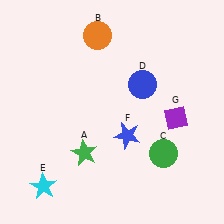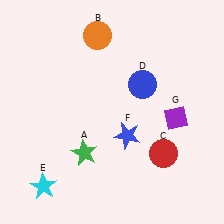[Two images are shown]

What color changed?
The circle (C) changed from green in Image 1 to red in Image 2.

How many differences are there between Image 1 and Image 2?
There is 1 difference between the two images.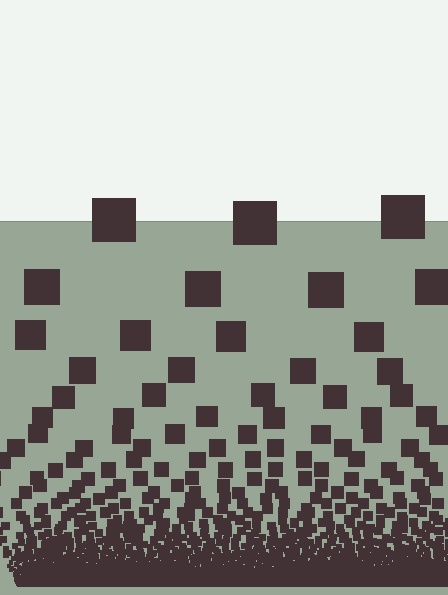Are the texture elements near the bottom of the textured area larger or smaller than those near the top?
Smaller. The gradient is inverted — elements near the bottom are smaller and denser.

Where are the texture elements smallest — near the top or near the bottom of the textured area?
Near the bottom.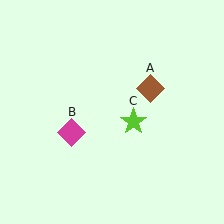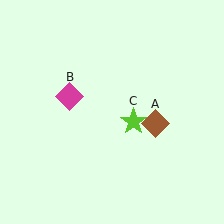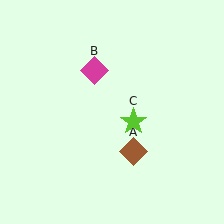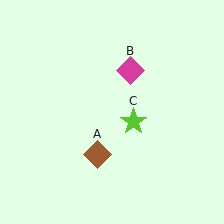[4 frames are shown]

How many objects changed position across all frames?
2 objects changed position: brown diamond (object A), magenta diamond (object B).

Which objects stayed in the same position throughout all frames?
Lime star (object C) remained stationary.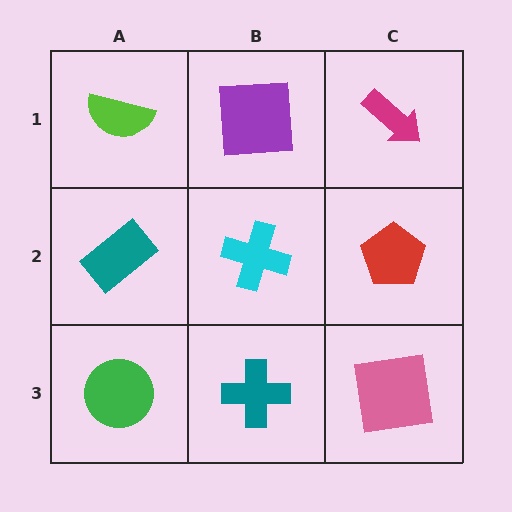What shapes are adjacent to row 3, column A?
A teal rectangle (row 2, column A), a teal cross (row 3, column B).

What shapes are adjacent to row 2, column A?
A lime semicircle (row 1, column A), a green circle (row 3, column A), a cyan cross (row 2, column B).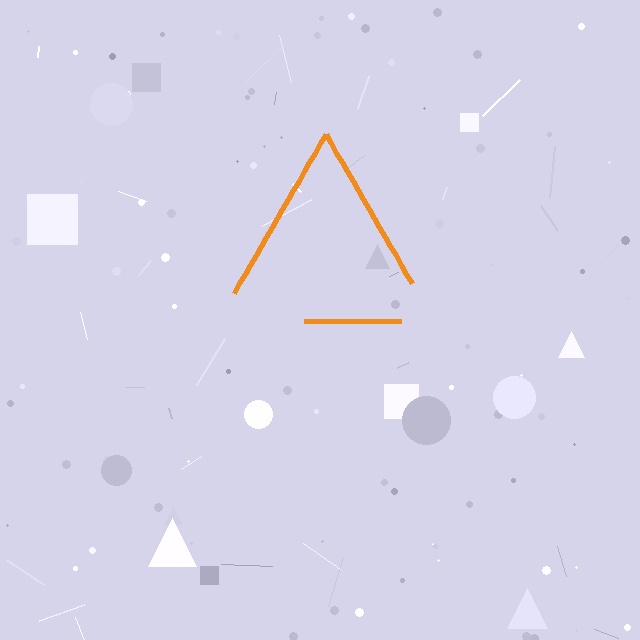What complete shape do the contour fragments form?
The contour fragments form a triangle.